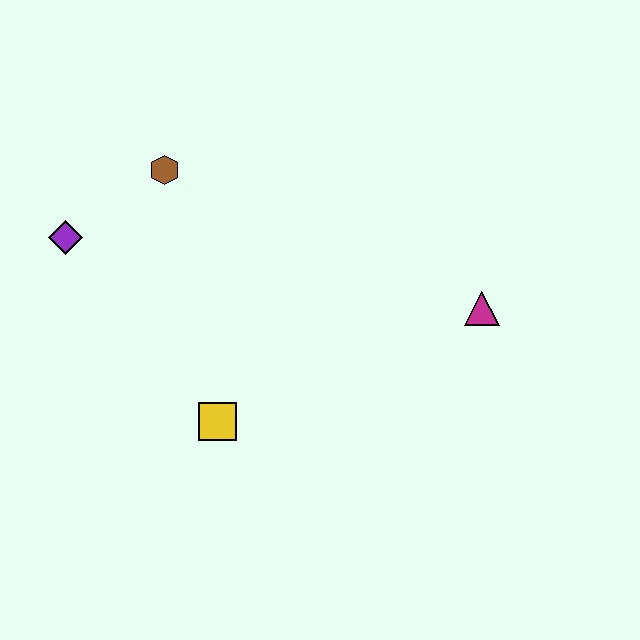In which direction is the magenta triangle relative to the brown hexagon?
The magenta triangle is to the right of the brown hexagon.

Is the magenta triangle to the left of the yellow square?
No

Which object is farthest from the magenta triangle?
The purple diamond is farthest from the magenta triangle.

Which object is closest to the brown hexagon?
The purple diamond is closest to the brown hexagon.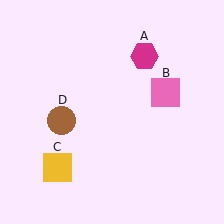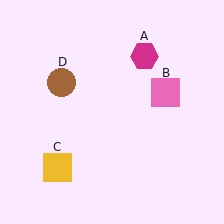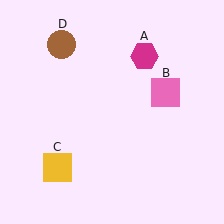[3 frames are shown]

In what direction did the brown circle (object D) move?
The brown circle (object D) moved up.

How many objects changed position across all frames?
1 object changed position: brown circle (object D).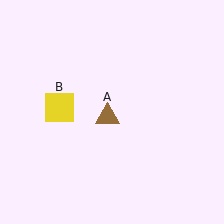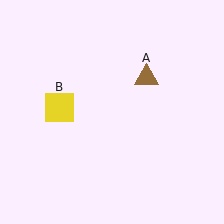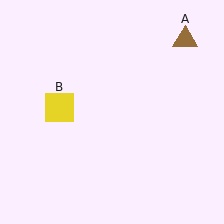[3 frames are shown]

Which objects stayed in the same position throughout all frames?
Yellow square (object B) remained stationary.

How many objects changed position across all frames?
1 object changed position: brown triangle (object A).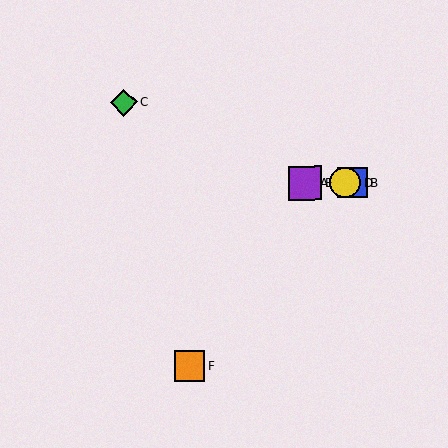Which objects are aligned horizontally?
Objects A, B, D, E are aligned horizontally.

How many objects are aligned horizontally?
4 objects (A, B, D, E) are aligned horizontally.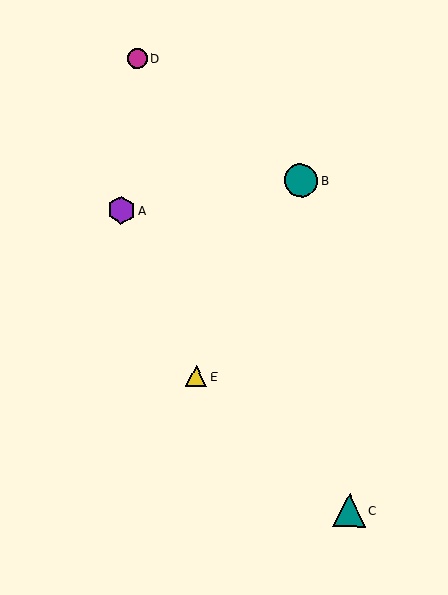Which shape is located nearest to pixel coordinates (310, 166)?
The teal circle (labeled B) at (301, 181) is nearest to that location.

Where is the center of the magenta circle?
The center of the magenta circle is at (137, 58).